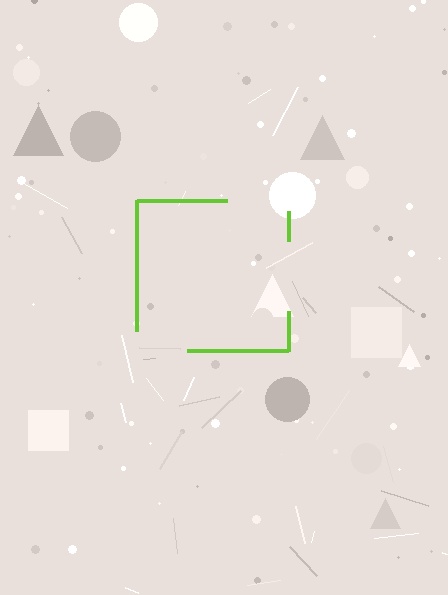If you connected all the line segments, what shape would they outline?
They would outline a square.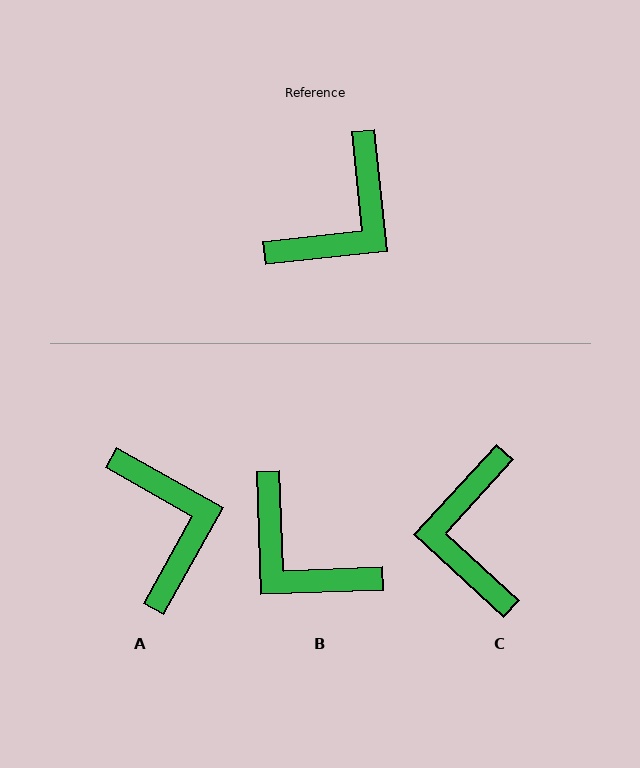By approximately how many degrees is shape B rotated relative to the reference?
Approximately 94 degrees clockwise.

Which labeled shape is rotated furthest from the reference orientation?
C, about 139 degrees away.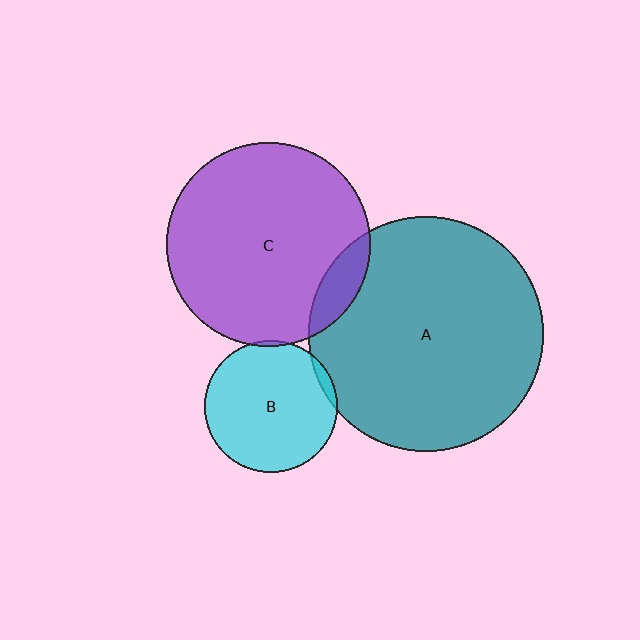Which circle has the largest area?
Circle A (teal).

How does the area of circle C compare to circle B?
Approximately 2.4 times.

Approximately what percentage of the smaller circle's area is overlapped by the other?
Approximately 5%.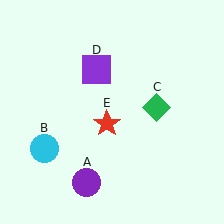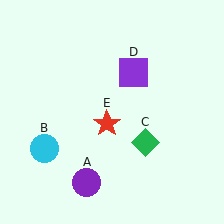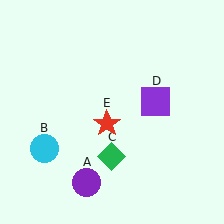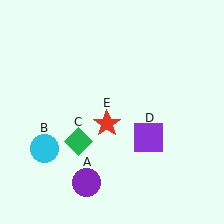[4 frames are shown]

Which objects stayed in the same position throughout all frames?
Purple circle (object A) and cyan circle (object B) and red star (object E) remained stationary.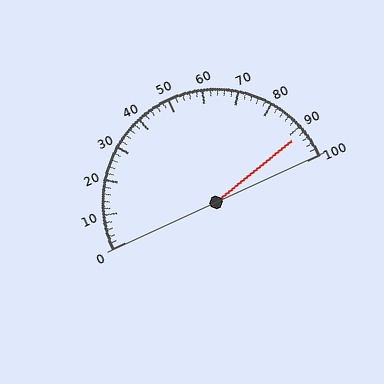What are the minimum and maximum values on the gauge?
The gauge ranges from 0 to 100.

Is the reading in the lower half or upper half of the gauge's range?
The reading is in the upper half of the range (0 to 100).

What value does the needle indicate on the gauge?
The needle indicates approximately 92.